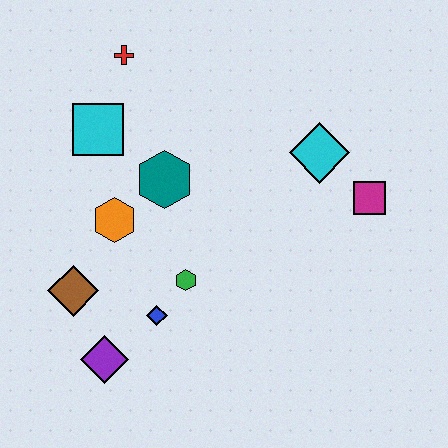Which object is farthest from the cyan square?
The magenta square is farthest from the cyan square.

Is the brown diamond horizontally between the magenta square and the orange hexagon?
No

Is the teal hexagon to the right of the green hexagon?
No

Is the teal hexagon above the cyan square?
No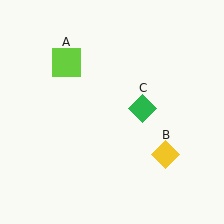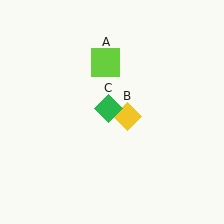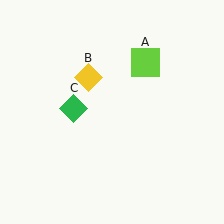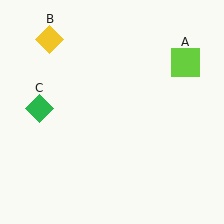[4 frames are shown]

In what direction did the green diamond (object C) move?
The green diamond (object C) moved left.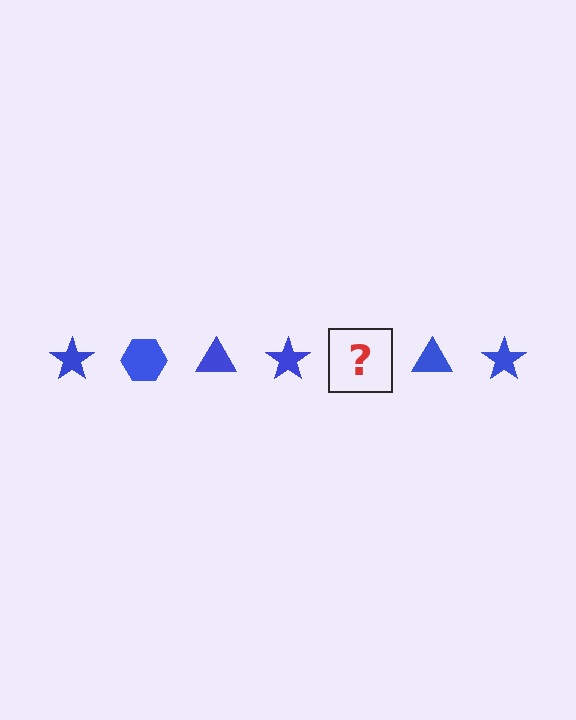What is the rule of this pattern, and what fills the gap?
The rule is that the pattern cycles through star, hexagon, triangle shapes in blue. The gap should be filled with a blue hexagon.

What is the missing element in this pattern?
The missing element is a blue hexagon.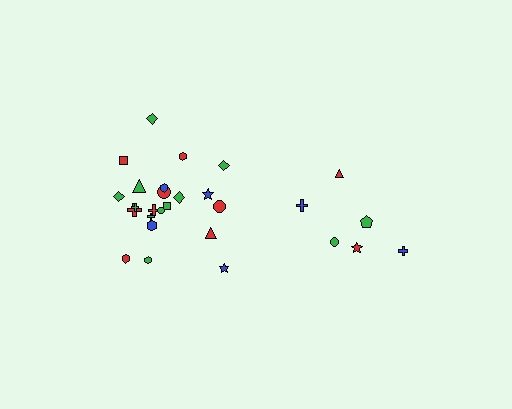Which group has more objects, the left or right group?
The left group.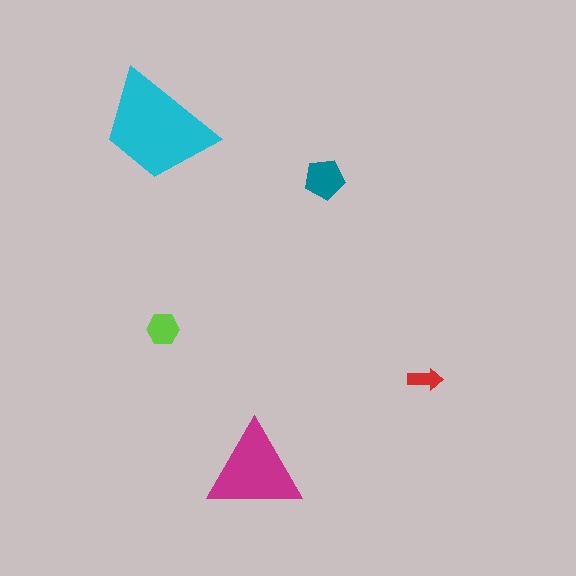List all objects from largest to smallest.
The cyan trapezoid, the magenta triangle, the teal pentagon, the lime hexagon, the red arrow.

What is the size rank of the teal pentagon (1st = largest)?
3rd.